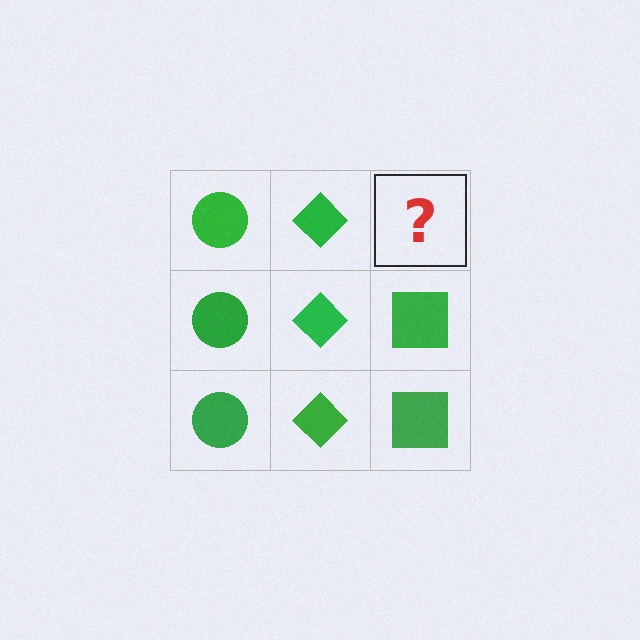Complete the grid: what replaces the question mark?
The question mark should be replaced with a green square.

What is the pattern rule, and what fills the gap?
The rule is that each column has a consistent shape. The gap should be filled with a green square.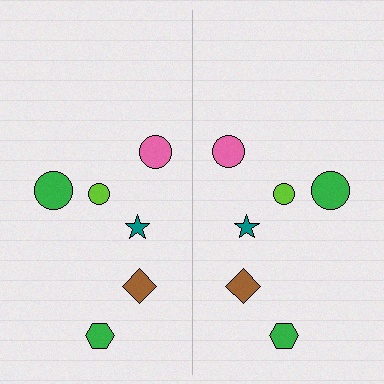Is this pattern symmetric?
Yes, this pattern has bilateral (reflection) symmetry.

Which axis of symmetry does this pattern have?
The pattern has a vertical axis of symmetry running through the center of the image.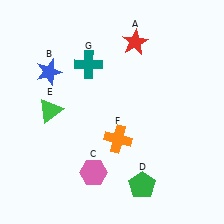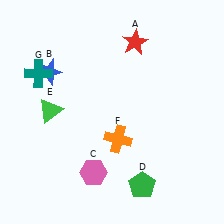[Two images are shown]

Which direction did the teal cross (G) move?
The teal cross (G) moved left.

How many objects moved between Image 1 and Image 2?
1 object moved between the two images.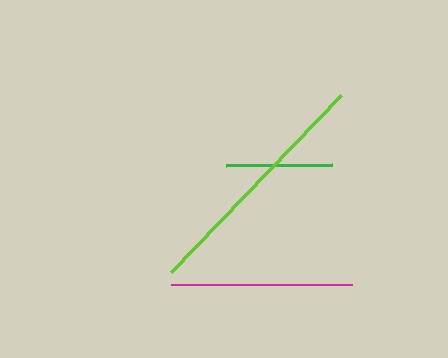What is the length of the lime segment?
The lime segment is approximately 246 pixels long.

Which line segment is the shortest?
The green line is the shortest at approximately 106 pixels.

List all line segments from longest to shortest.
From longest to shortest: lime, magenta, green.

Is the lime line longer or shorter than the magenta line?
The lime line is longer than the magenta line.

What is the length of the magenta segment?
The magenta segment is approximately 181 pixels long.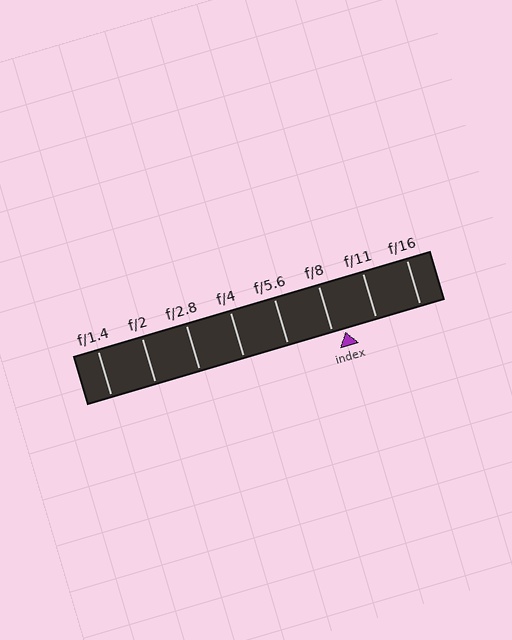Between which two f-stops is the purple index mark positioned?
The index mark is between f/8 and f/11.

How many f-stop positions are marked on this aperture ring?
There are 8 f-stop positions marked.